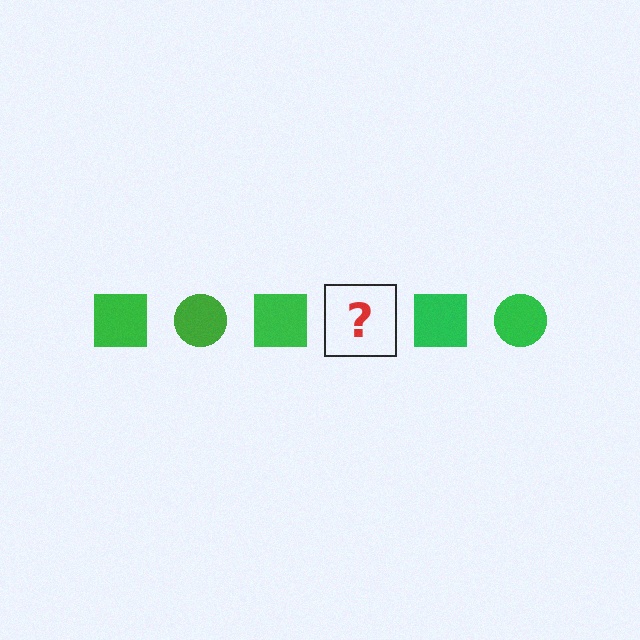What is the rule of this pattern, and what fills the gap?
The rule is that the pattern cycles through square, circle shapes in green. The gap should be filled with a green circle.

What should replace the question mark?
The question mark should be replaced with a green circle.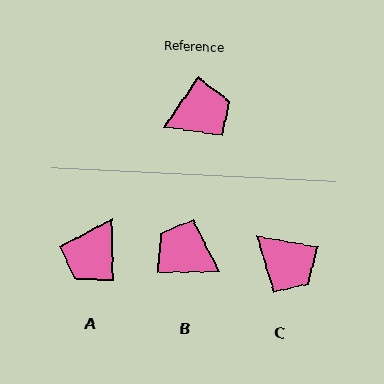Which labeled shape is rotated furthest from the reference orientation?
A, about 145 degrees away.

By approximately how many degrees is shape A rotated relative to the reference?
Approximately 145 degrees clockwise.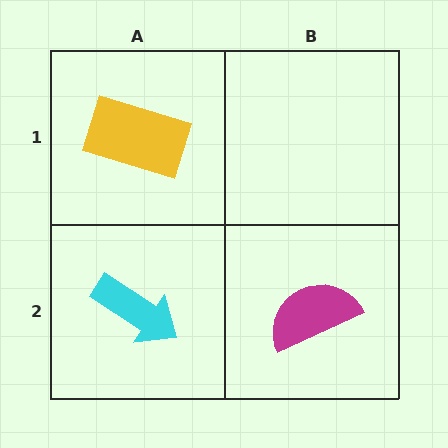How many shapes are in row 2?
2 shapes.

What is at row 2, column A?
A cyan arrow.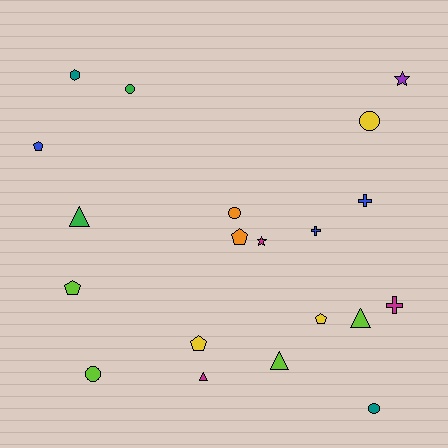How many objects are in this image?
There are 20 objects.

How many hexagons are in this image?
There is 1 hexagon.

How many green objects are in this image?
There are 2 green objects.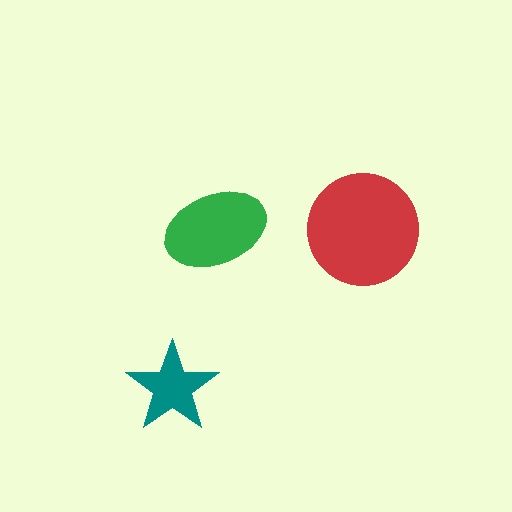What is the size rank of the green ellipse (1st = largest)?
2nd.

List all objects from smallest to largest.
The teal star, the green ellipse, the red circle.